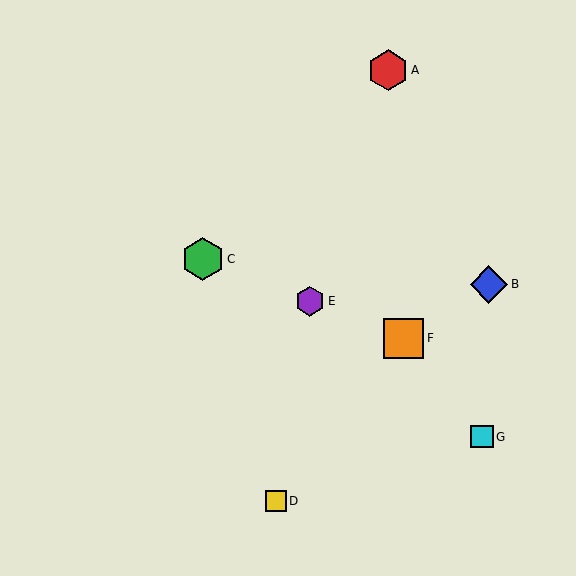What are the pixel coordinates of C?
Object C is at (203, 259).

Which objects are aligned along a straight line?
Objects C, E, F are aligned along a straight line.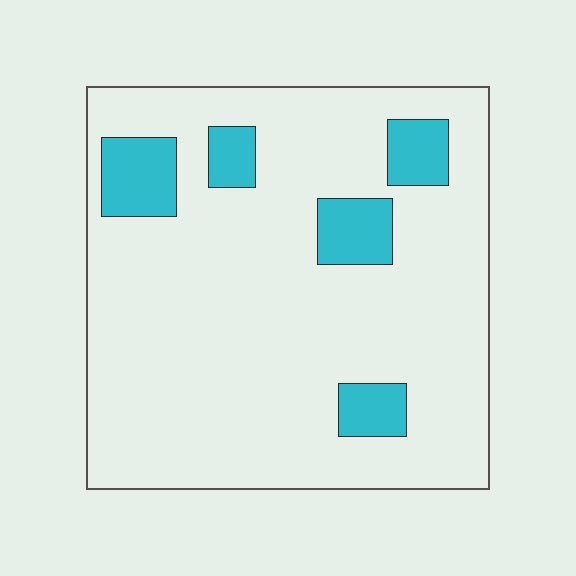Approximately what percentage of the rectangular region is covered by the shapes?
Approximately 15%.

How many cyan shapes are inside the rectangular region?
5.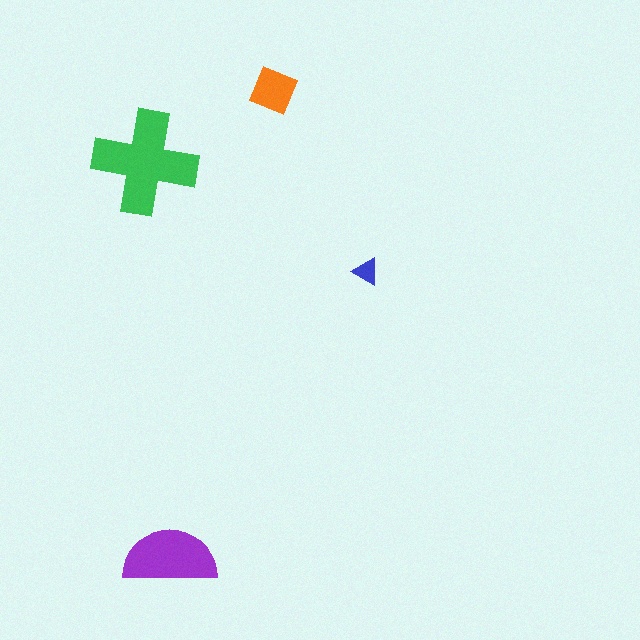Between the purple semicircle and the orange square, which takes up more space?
The purple semicircle.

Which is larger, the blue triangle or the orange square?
The orange square.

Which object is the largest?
The green cross.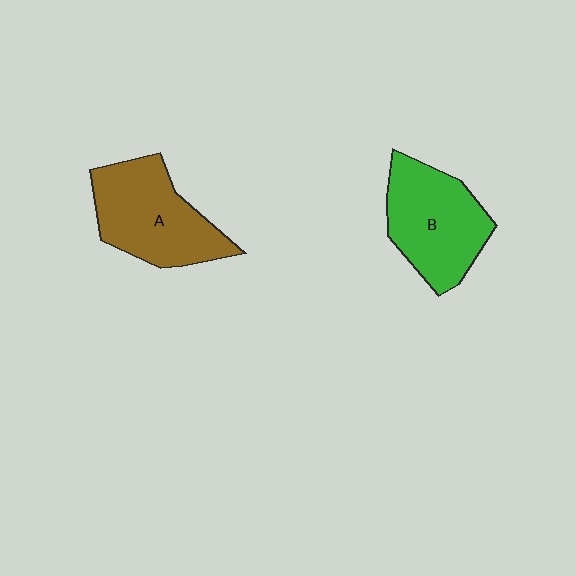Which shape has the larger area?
Shape A (brown).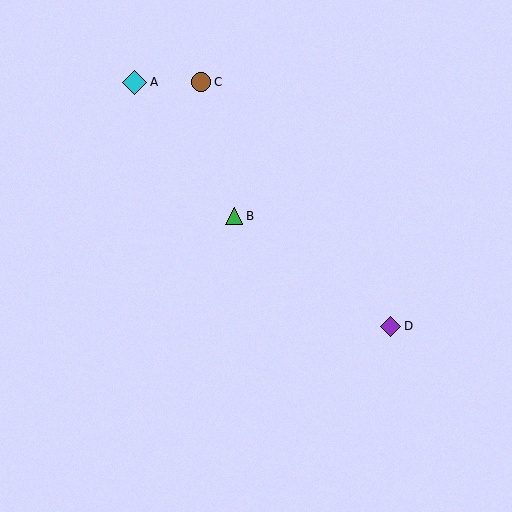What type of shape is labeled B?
Shape B is a green triangle.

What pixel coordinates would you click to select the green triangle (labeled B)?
Click at (234, 216) to select the green triangle B.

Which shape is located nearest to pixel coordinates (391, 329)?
The purple diamond (labeled D) at (391, 326) is nearest to that location.